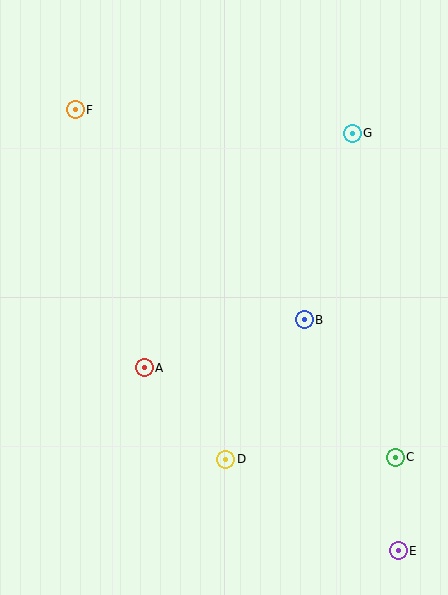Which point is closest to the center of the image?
Point B at (304, 320) is closest to the center.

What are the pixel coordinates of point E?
Point E is at (398, 551).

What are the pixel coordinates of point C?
Point C is at (395, 457).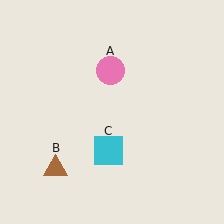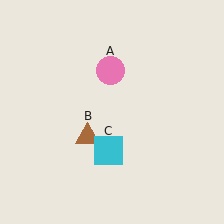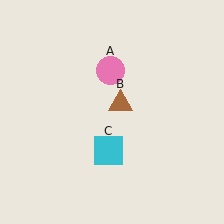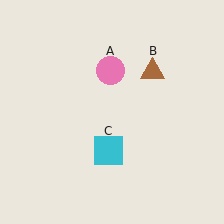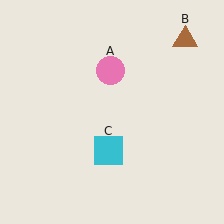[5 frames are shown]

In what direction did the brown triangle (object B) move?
The brown triangle (object B) moved up and to the right.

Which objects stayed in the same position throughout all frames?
Pink circle (object A) and cyan square (object C) remained stationary.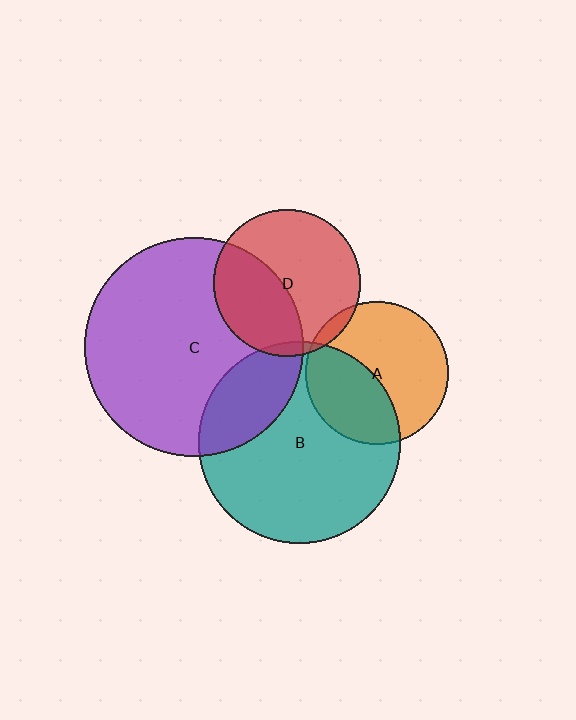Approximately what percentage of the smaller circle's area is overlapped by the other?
Approximately 40%.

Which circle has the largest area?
Circle C (purple).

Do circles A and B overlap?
Yes.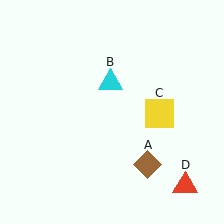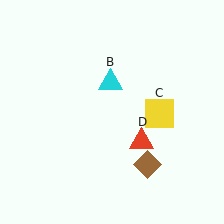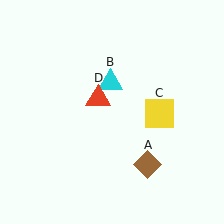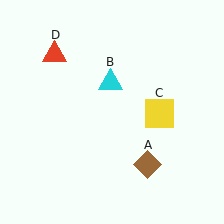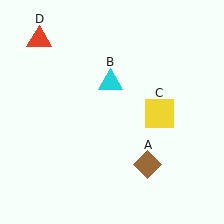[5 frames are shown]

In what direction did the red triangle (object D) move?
The red triangle (object D) moved up and to the left.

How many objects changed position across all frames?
1 object changed position: red triangle (object D).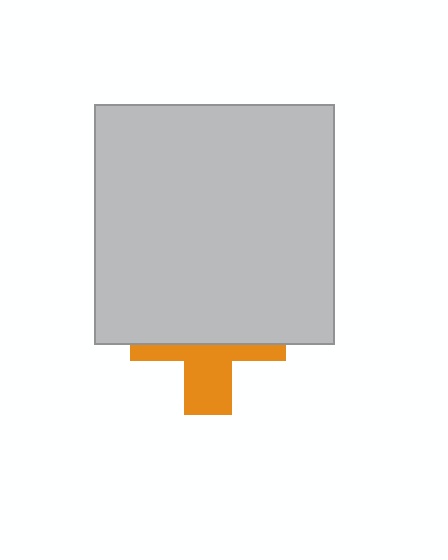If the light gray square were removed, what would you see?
You would see the complete orange cross.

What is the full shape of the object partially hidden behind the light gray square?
The partially hidden object is an orange cross.